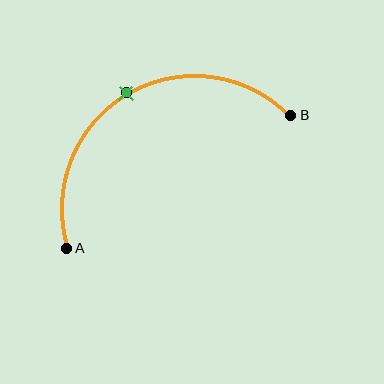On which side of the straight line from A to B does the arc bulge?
The arc bulges above the straight line connecting A and B.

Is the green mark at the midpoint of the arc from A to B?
Yes. The green mark lies on the arc at equal arc-length from both A and B — it is the arc midpoint.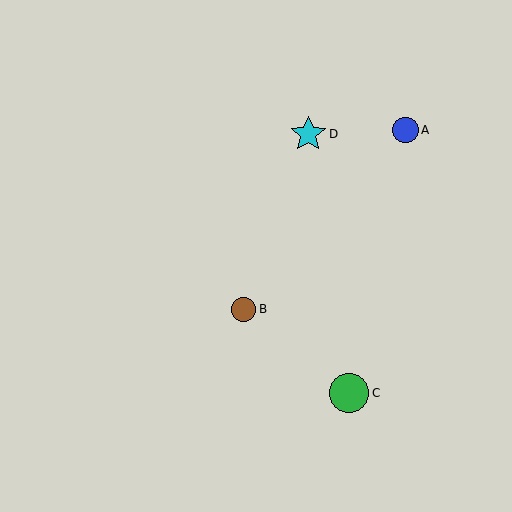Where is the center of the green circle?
The center of the green circle is at (349, 393).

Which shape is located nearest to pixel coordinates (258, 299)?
The brown circle (labeled B) at (244, 309) is nearest to that location.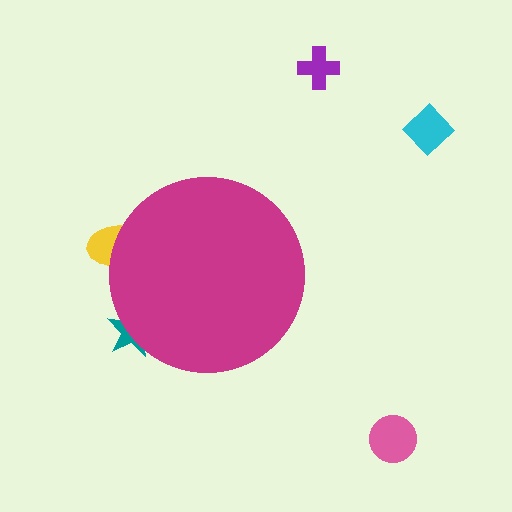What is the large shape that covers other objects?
A magenta circle.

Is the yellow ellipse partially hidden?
Yes, the yellow ellipse is partially hidden behind the magenta circle.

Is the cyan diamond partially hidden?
No, the cyan diamond is fully visible.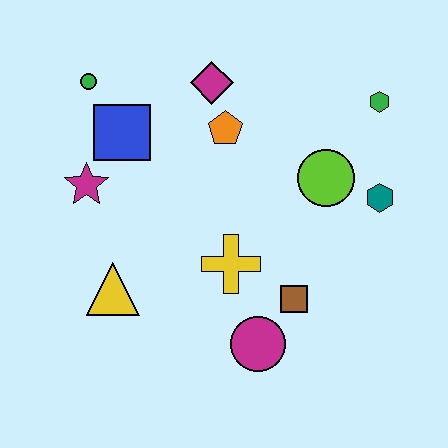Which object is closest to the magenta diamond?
The orange pentagon is closest to the magenta diamond.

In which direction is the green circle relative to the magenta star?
The green circle is above the magenta star.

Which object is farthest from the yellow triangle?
The green hexagon is farthest from the yellow triangle.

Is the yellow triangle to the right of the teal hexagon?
No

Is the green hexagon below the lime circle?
No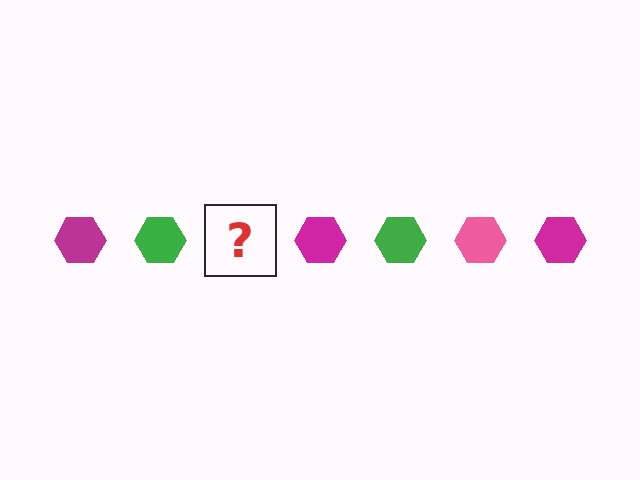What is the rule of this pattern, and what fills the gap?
The rule is that the pattern cycles through magenta, green, pink hexagons. The gap should be filled with a pink hexagon.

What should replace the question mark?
The question mark should be replaced with a pink hexagon.